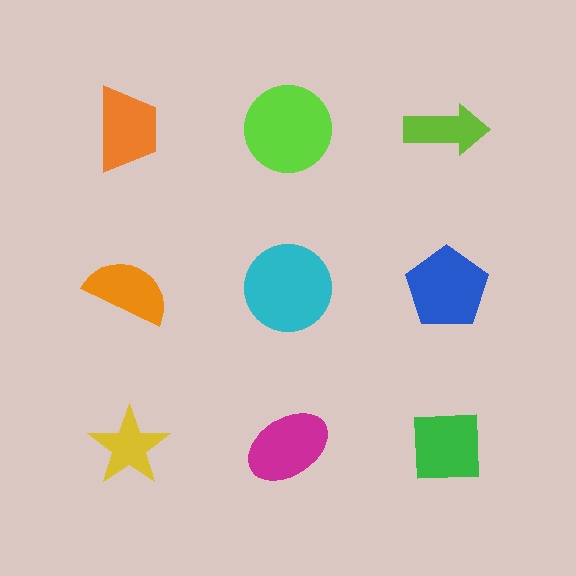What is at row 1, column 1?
An orange trapezoid.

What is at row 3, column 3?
A green square.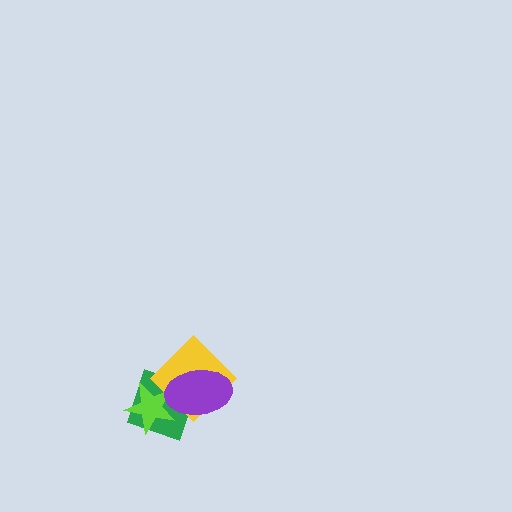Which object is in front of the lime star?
The purple ellipse is in front of the lime star.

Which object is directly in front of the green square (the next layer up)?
The yellow diamond is directly in front of the green square.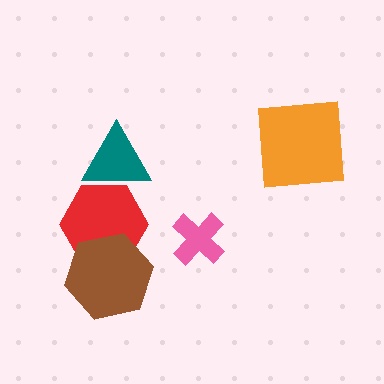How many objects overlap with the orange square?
0 objects overlap with the orange square.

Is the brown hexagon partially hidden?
No, no other shape covers it.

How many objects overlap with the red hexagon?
2 objects overlap with the red hexagon.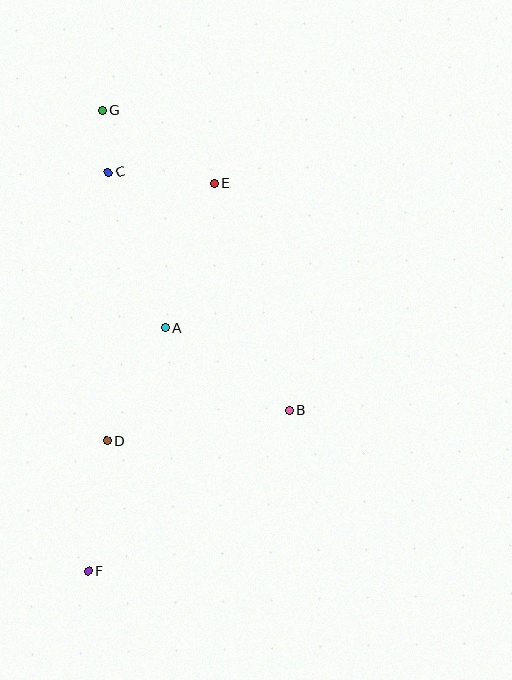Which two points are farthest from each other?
Points F and G are farthest from each other.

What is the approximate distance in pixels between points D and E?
The distance between D and E is approximately 279 pixels.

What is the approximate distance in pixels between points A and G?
The distance between A and G is approximately 227 pixels.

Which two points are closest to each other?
Points C and G are closest to each other.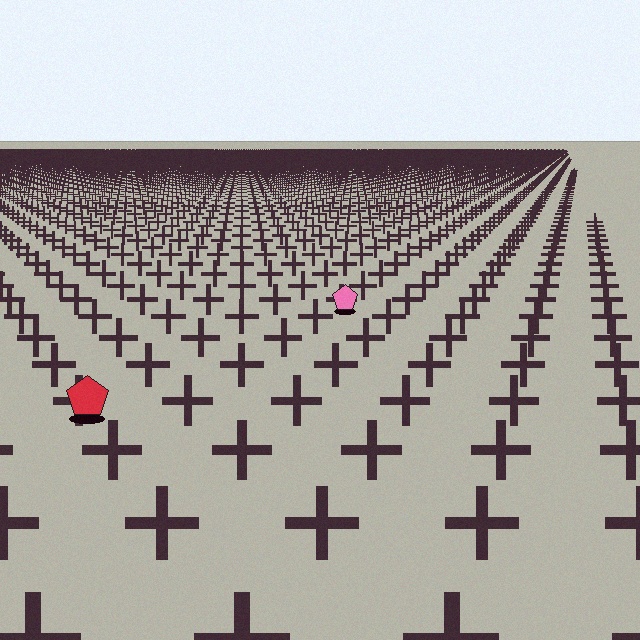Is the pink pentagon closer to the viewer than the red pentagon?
No. The red pentagon is closer — you can tell from the texture gradient: the ground texture is coarser near it.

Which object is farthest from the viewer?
The pink pentagon is farthest from the viewer. It appears smaller and the ground texture around it is denser.